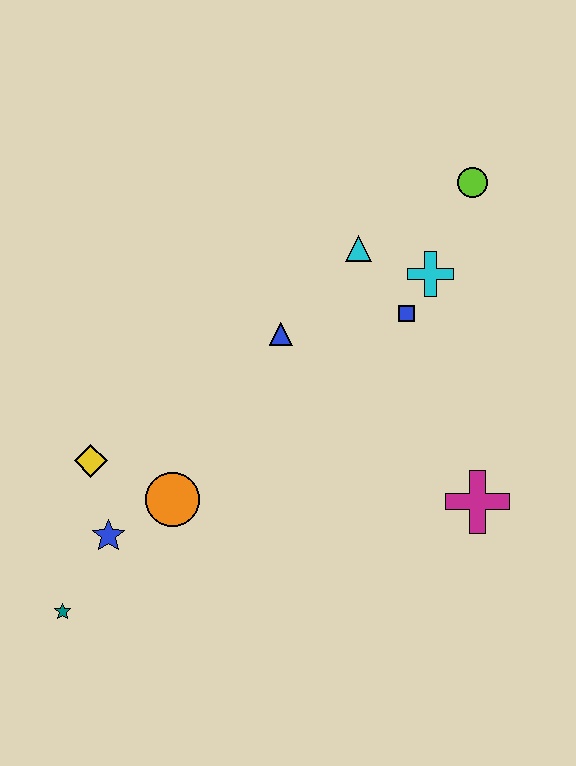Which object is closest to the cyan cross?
The blue square is closest to the cyan cross.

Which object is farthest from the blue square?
The teal star is farthest from the blue square.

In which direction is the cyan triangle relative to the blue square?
The cyan triangle is above the blue square.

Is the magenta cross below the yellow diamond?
Yes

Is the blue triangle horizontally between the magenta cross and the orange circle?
Yes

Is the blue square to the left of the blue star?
No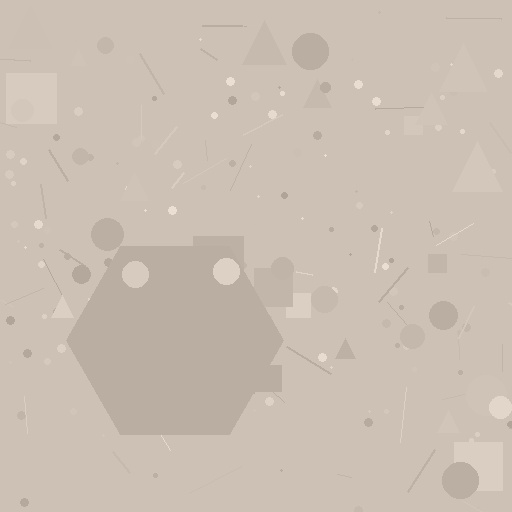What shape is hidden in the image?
A hexagon is hidden in the image.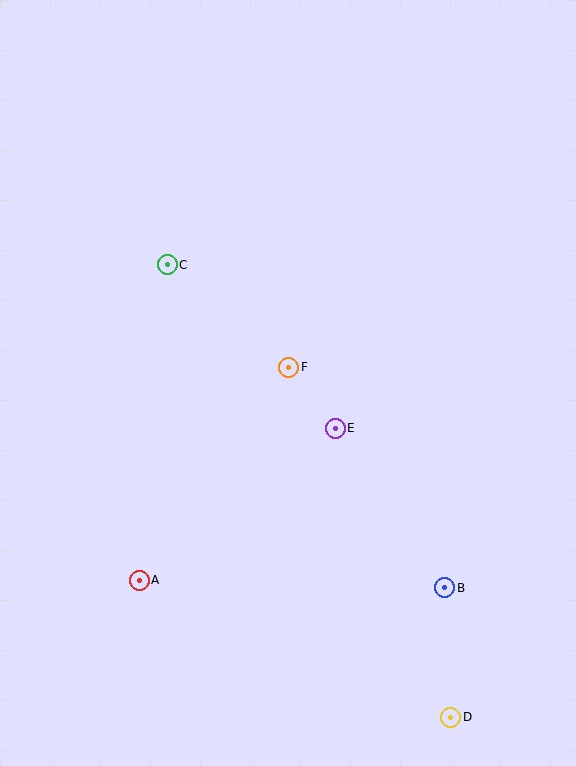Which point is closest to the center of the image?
Point F at (289, 367) is closest to the center.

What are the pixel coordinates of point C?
Point C is at (167, 265).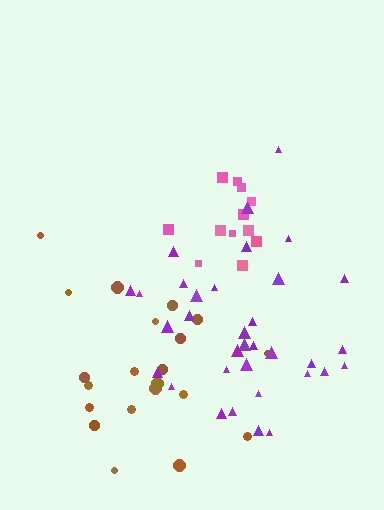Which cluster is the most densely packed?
Pink.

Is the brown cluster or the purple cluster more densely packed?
Purple.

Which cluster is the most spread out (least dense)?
Brown.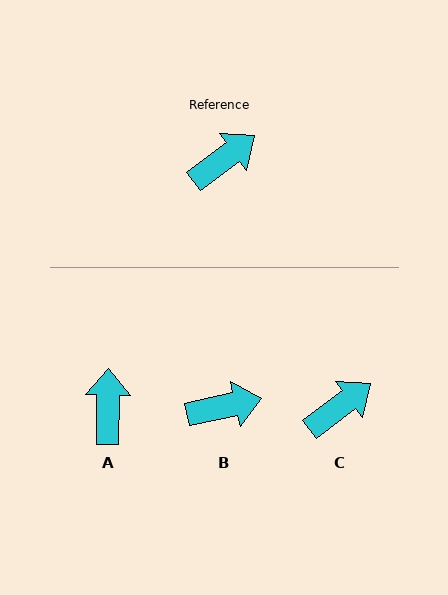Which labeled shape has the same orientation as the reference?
C.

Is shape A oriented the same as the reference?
No, it is off by about 52 degrees.